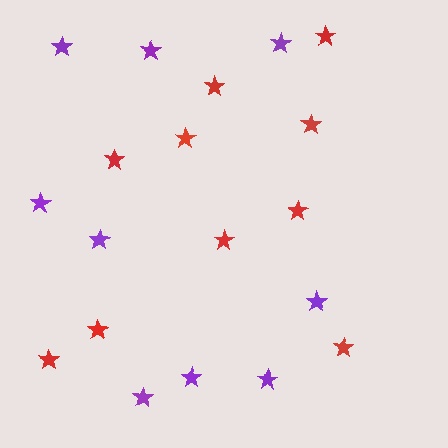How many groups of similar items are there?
There are 2 groups: one group of red stars (10) and one group of purple stars (9).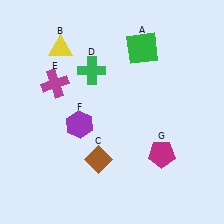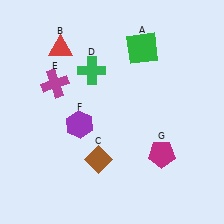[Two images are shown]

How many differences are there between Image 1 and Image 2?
There is 1 difference between the two images.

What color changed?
The triangle (B) changed from yellow in Image 1 to red in Image 2.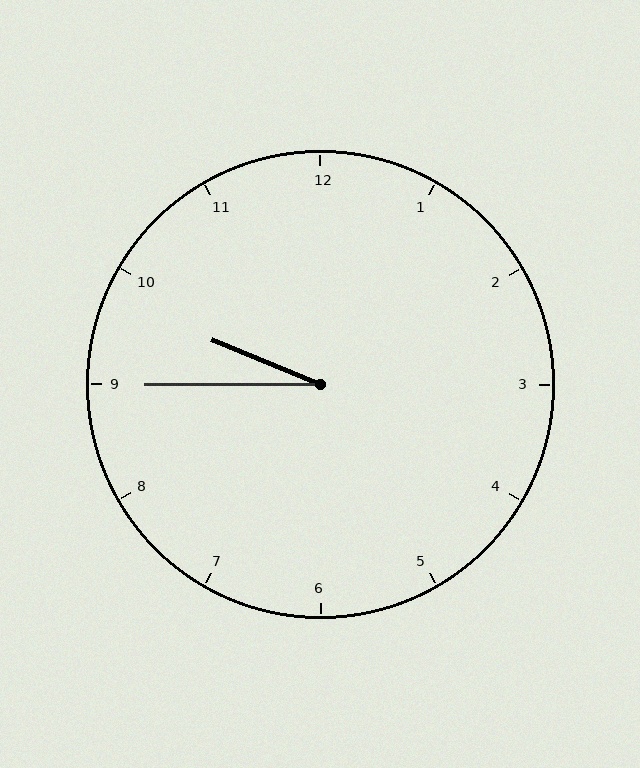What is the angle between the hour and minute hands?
Approximately 22 degrees.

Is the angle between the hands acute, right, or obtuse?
It is acute.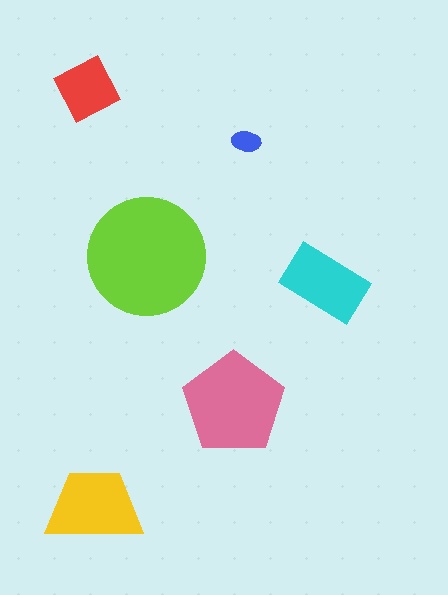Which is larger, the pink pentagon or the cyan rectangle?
The pink pentagon.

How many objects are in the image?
There are 6 objects in the image.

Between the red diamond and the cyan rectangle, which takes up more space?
The cyan rectangle.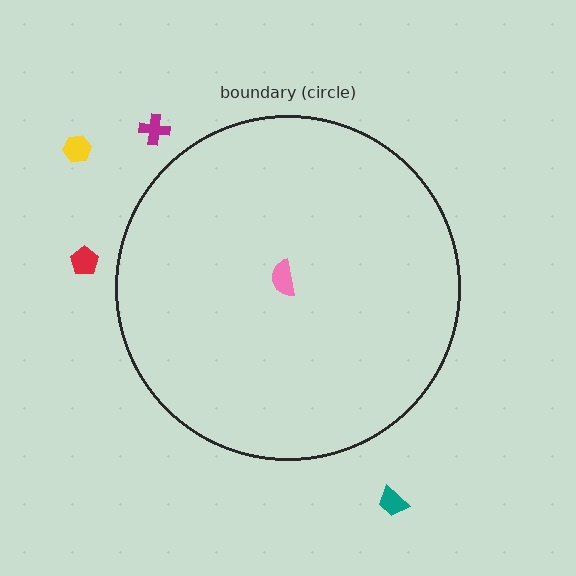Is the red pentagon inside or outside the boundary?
Outside.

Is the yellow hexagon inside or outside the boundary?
Outside.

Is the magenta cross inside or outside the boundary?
Outside.